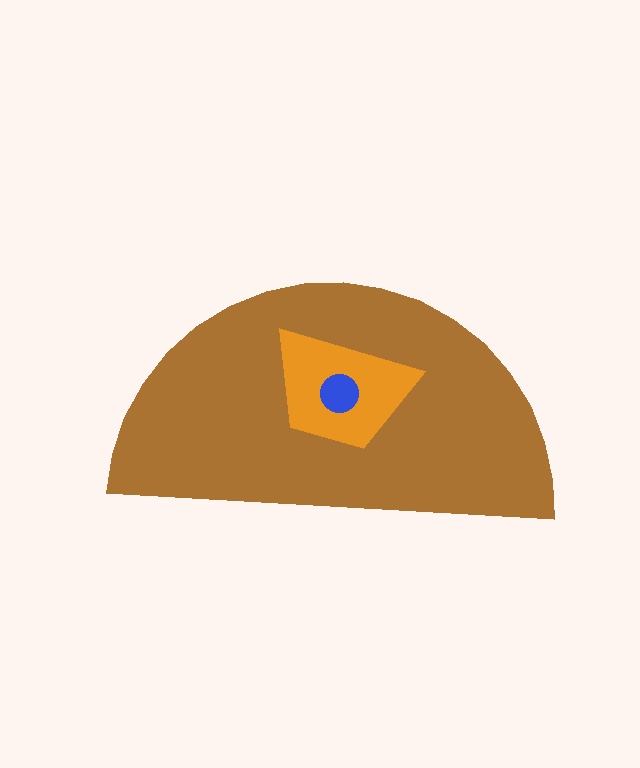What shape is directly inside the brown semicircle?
The orange trapezoid.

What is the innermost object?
The blue circle.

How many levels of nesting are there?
3.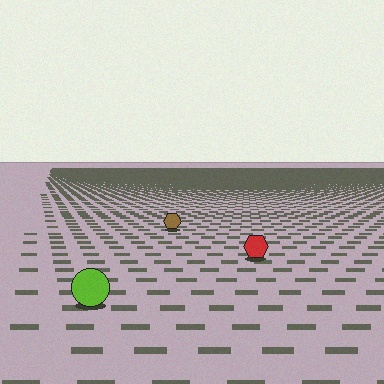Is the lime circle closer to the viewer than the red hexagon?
Yes. The lime circle is closer — you can tell from the texture gradient: the ground texture is coarser near it.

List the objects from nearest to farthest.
From nearest to farthest: the lime circle, the red hexagon, the brown hexagon.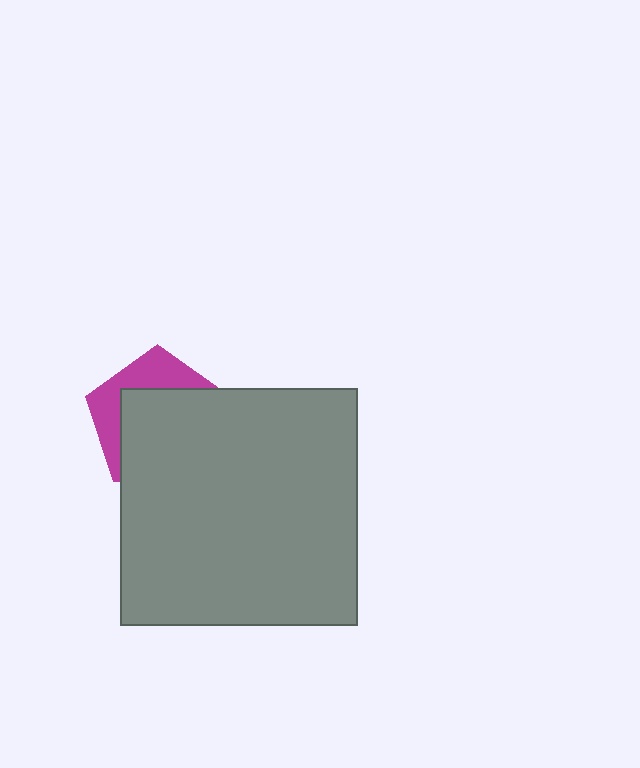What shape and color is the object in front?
The object in front is a gray square.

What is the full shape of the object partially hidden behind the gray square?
The partially hidden object is a magenta pentagon.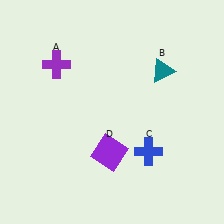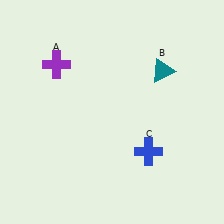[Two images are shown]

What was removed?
The purple square (D) was removed in Image 2.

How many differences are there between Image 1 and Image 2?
There is 1 difference between the two images.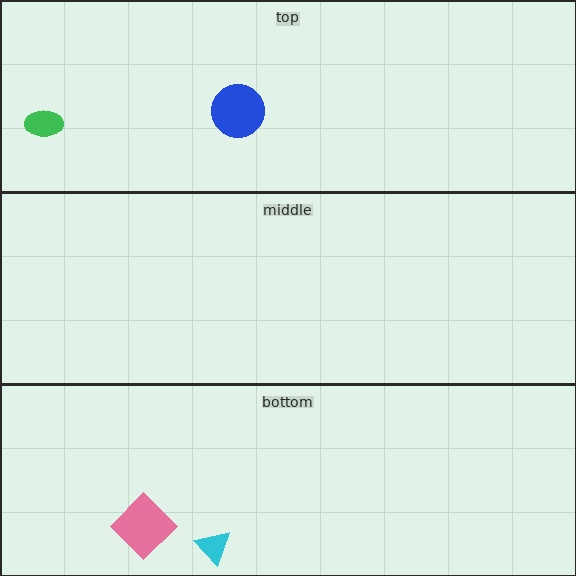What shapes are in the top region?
The green ellipse, the blue circle.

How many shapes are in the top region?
2.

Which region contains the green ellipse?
The top region.